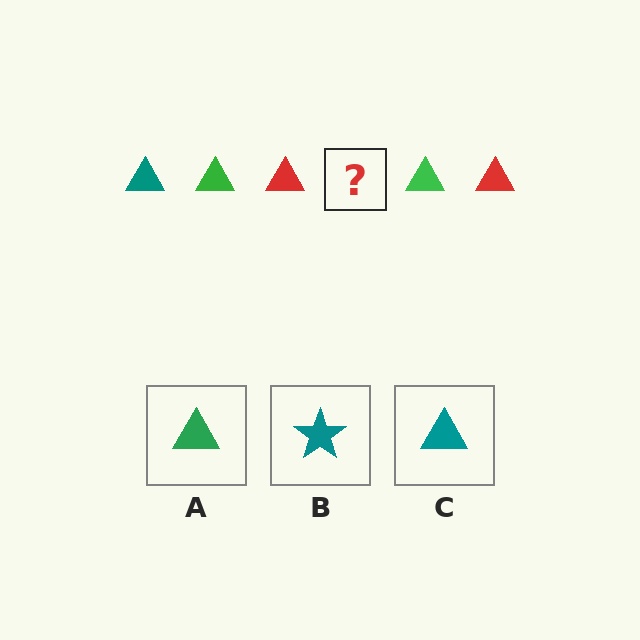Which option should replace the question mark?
Option C.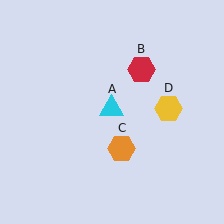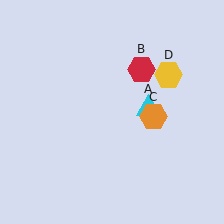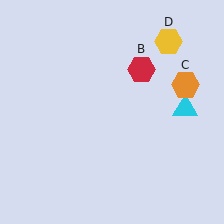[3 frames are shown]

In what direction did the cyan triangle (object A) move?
The cyan triangle (object A) moved right.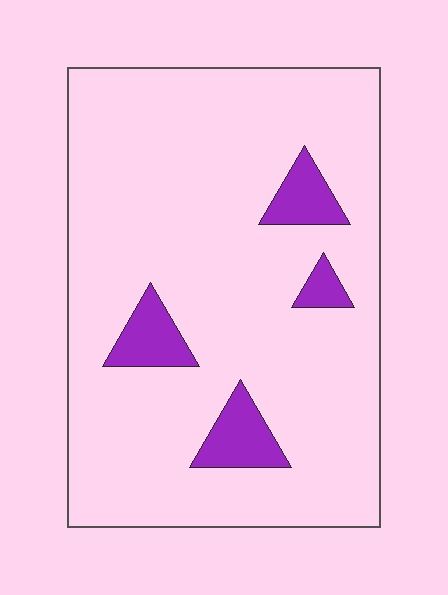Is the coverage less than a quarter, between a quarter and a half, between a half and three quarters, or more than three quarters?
Less than a quarter.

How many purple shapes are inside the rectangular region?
4.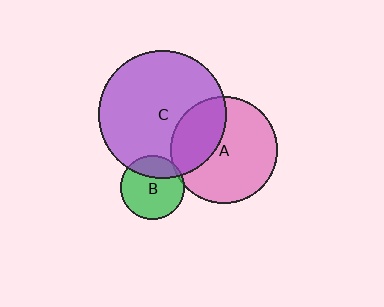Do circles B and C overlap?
Yes.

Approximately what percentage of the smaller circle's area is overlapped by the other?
Approximately 25%.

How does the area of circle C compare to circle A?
Approximately 1.4 times.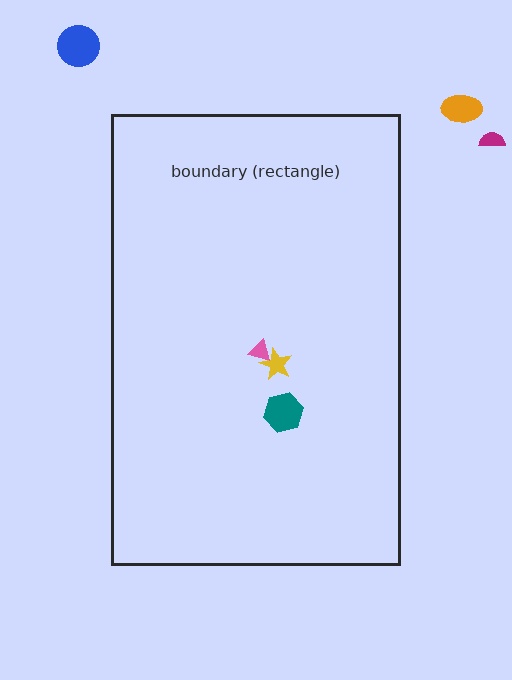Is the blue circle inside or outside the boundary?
Outside.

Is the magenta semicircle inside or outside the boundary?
Outside.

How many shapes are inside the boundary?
3 inside, 3 outside.